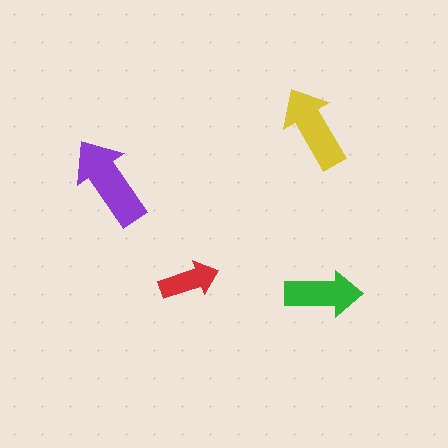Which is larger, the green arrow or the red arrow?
The green one.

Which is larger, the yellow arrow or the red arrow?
The yellow one.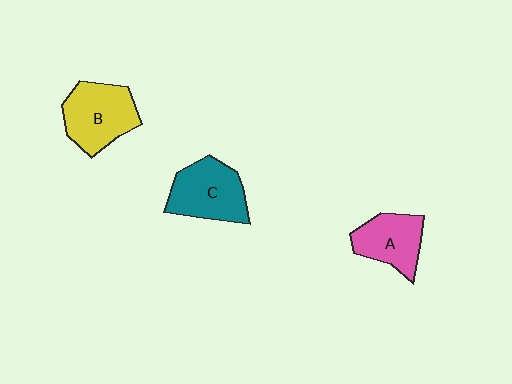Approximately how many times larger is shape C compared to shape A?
Approximately 1.2 times.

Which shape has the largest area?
Shape B (yellow).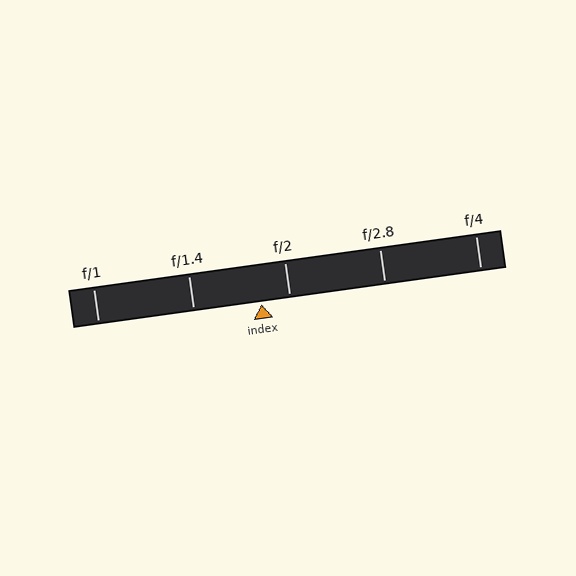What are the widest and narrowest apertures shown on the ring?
The widest aperture shown is f/1 and the narrowest is f/4.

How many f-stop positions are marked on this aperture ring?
There are 5 f-stop positions marked.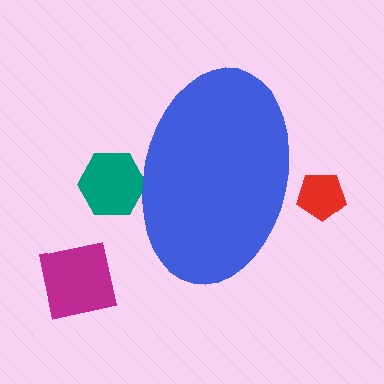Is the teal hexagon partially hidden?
Yes, the teal hexagon is partially hidden behind the blue ellipse.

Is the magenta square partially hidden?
No, the magenta square is fully visible.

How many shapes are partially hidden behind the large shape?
2 shapes are partially hidden.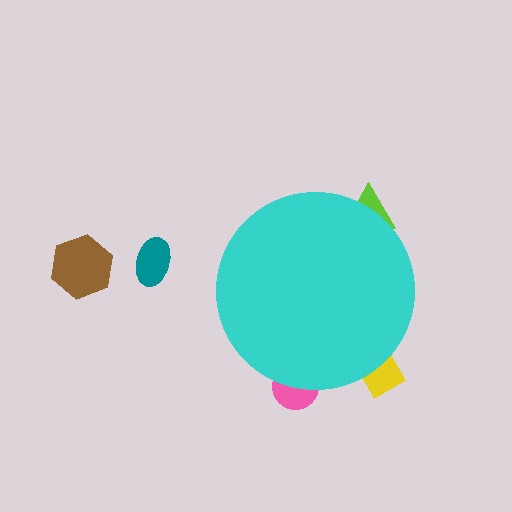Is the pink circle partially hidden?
Yes, the pink circle is partially hidden behind the cyan circle.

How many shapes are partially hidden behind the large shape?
3 shapes are partially hidden.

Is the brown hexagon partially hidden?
No, the brown hexagon is fully visible.